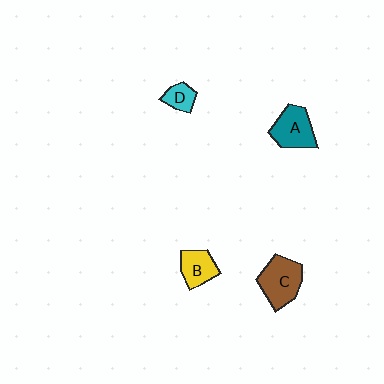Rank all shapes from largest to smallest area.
From largest to smallest: C (brown), A (teal), B (yellow), D (cyan).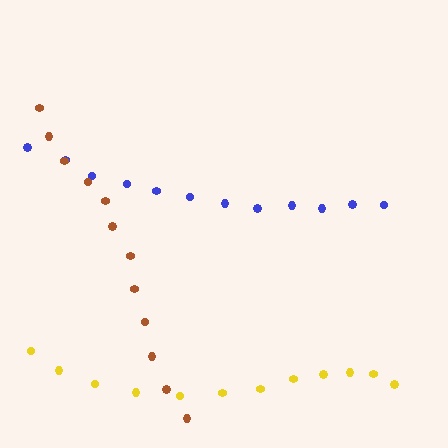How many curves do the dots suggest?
There are 3 distinct paths.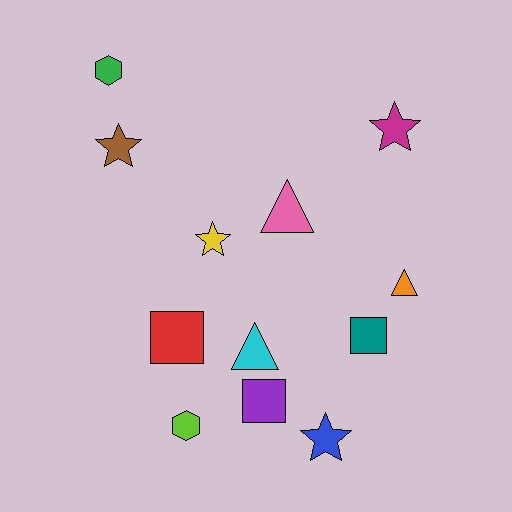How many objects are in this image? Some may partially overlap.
There are 12 objects.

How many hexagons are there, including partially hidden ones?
There are 2 hexagons.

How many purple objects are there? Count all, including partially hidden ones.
There is 1 purple object.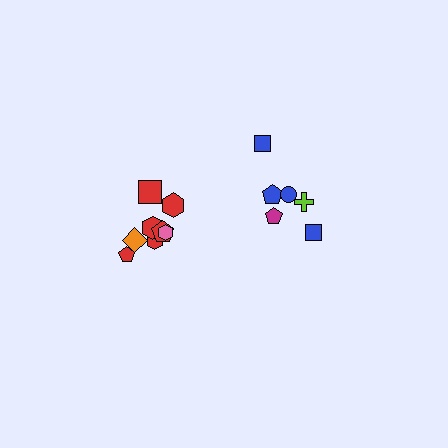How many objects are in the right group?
There are 6 objects.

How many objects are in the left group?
There are 8 objects.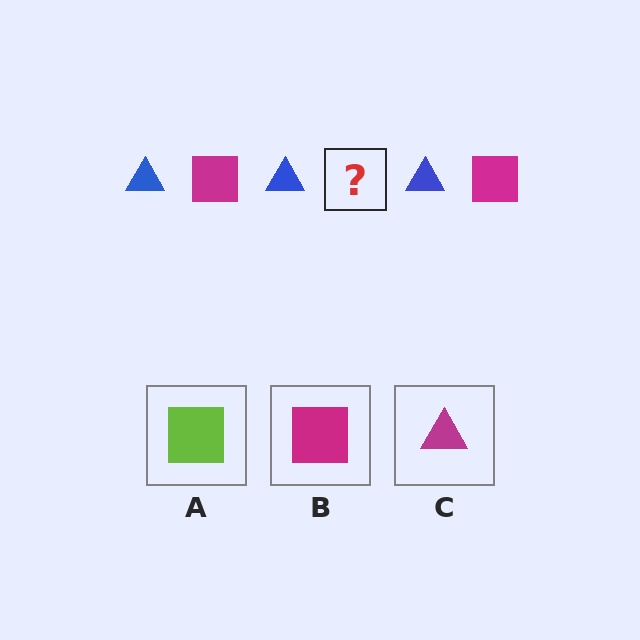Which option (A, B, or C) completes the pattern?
B.